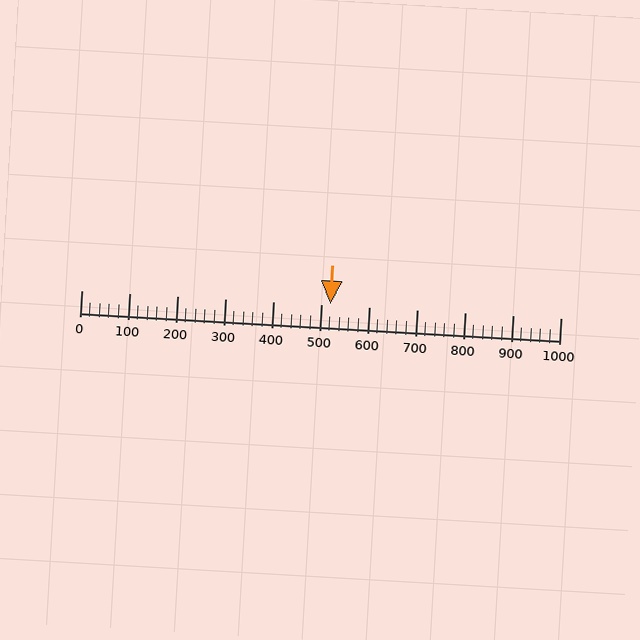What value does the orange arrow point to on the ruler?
The orange arrow points to approximately 520.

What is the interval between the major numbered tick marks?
The major tick marks are spaced 100 units apart.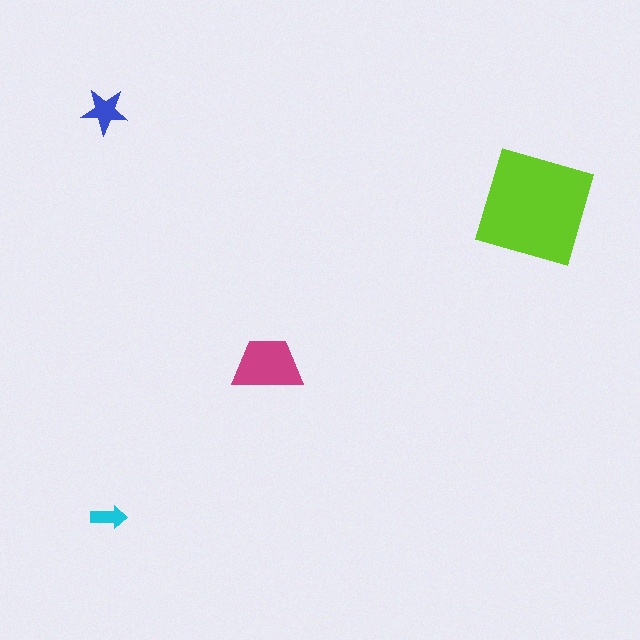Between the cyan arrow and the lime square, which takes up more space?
The lime square.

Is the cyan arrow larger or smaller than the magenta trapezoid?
Smaller.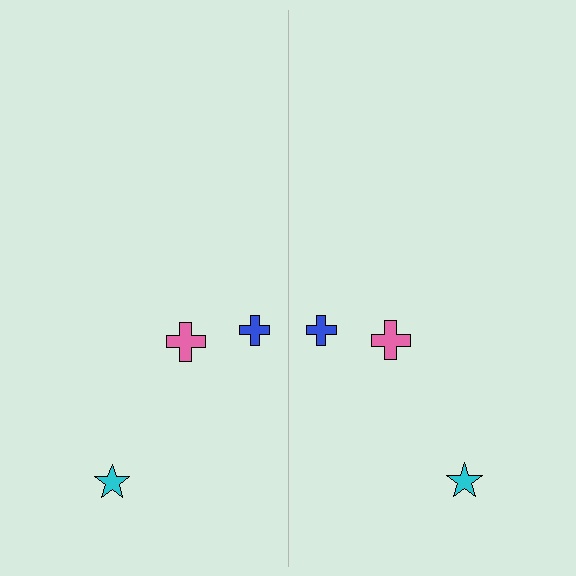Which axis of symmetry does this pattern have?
The pattern has a vertical axis of symmetry running through the center of the image.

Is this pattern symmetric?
Yes, this pattern has bilateral (reflection) symmetry.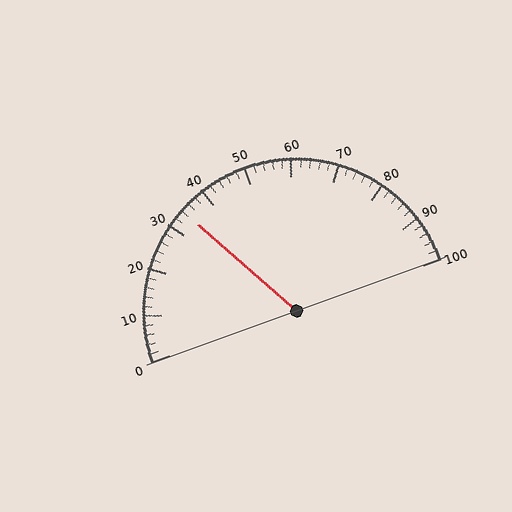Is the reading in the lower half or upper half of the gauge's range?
The reading is in the lower half of the range (0 to 100).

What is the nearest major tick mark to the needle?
The nearest major tick mark is 30.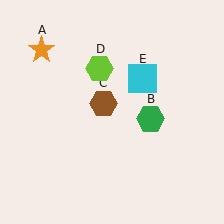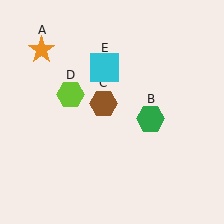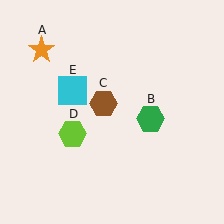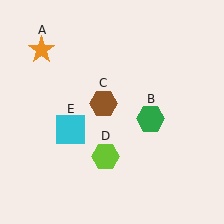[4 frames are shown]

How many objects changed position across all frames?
2 objects changed position: lime hexagon (object D), cyan square (object E).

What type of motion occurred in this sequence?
The lime hexagon (object D), cyan square (object E) rotated counterclockwise around the center of the scene.